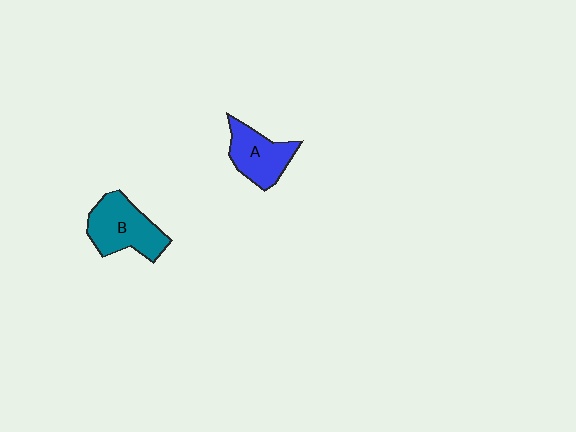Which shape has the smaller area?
Shape A (blue).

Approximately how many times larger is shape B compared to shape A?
Approximately 1.2 times.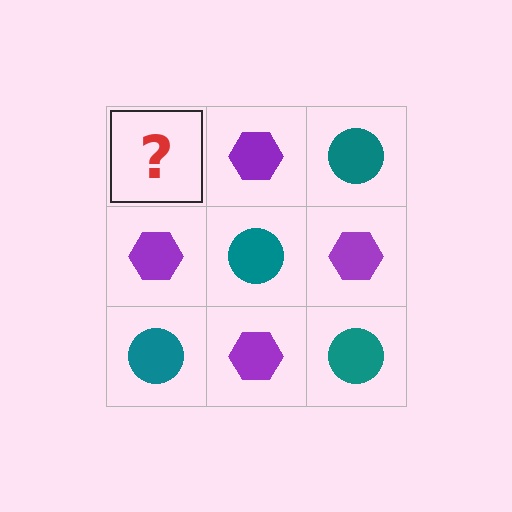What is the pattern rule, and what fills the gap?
The rule is that it alternates teal circle and purple hexagon in a checkerboard pattern. The gap should be filled with a teal circle.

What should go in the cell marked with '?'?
The missing cell should contain a teal circle.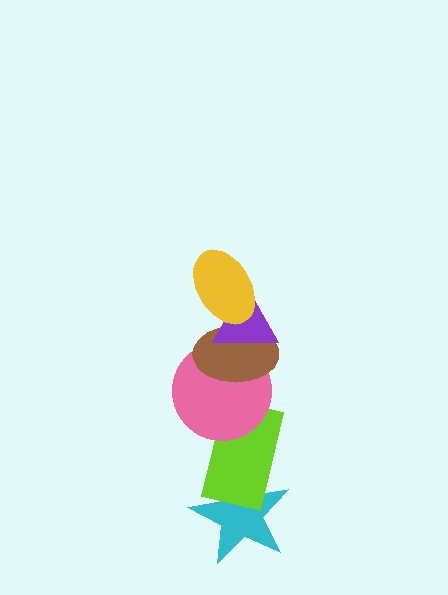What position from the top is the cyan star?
The cyan star is 6th from the top.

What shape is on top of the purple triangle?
The yellow ellipse is on top of the purple triangle.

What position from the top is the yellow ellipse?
The yellow ellipse is 1st from the top.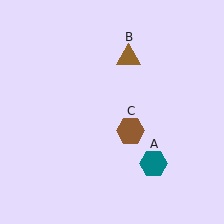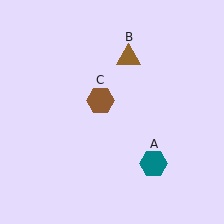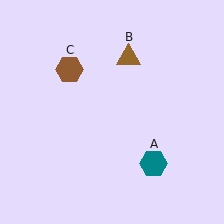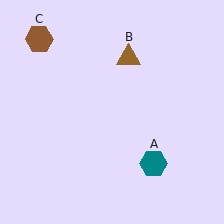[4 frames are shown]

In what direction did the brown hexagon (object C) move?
The brown hexagon (object C) moved up and to the left.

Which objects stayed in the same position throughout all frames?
Teal hexagon (object A) and brown triangle (object B) remained stationary.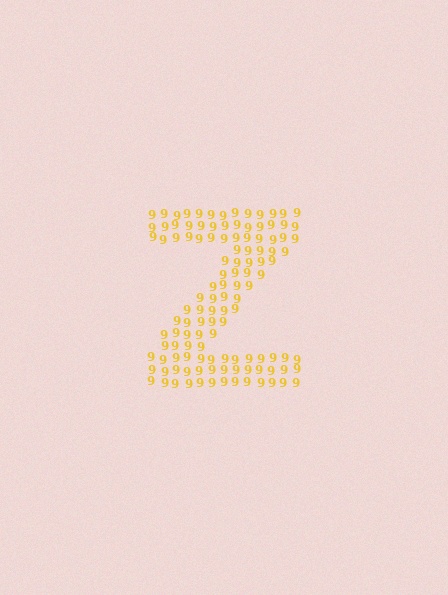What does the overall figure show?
The overall figure shows the letter Z.